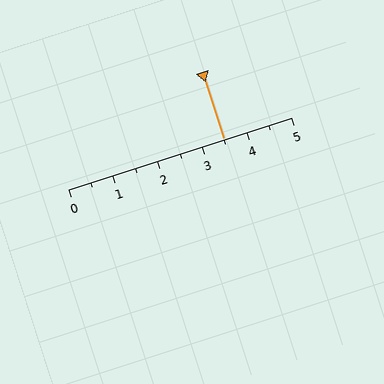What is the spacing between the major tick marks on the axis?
The major ticks are spaced 1 apart.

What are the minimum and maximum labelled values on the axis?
The axis runs from 0 to 5.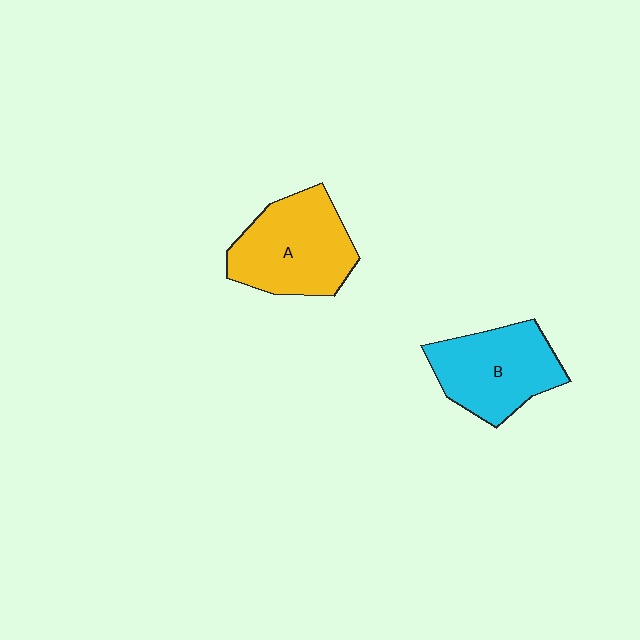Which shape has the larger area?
Shape A (yellow).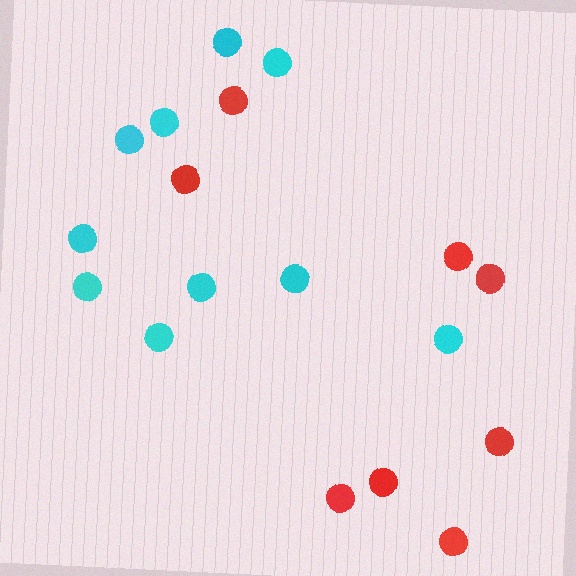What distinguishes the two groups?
There are 2 groups: one group of red circles (8) and one group of cyan circles (10).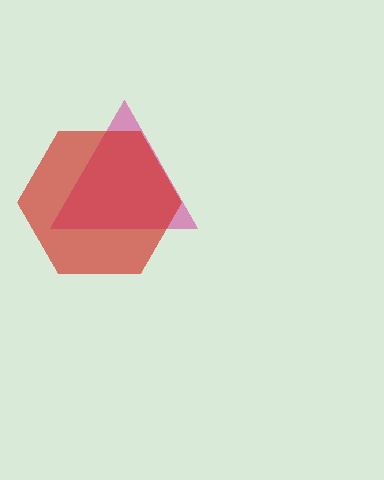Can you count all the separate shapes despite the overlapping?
Yes, there are 2 separate shapes.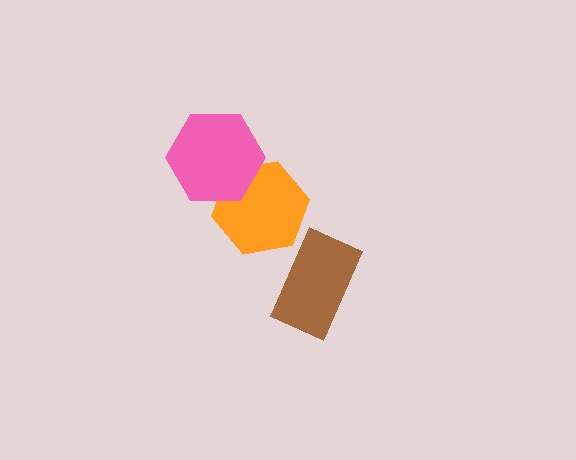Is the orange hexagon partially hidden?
Yes, it is partially covered by another shape.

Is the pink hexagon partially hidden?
No, no other shape covers it.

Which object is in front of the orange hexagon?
The pink hexagon is in front of the orange hexagon.